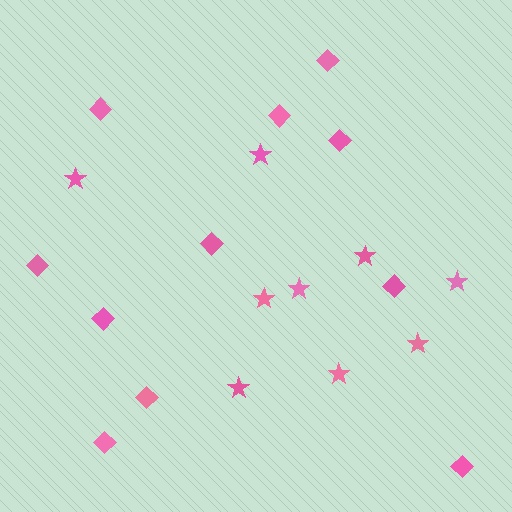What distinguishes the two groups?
There are 2 groups: one group of diamonds (11) and one group of stars (9).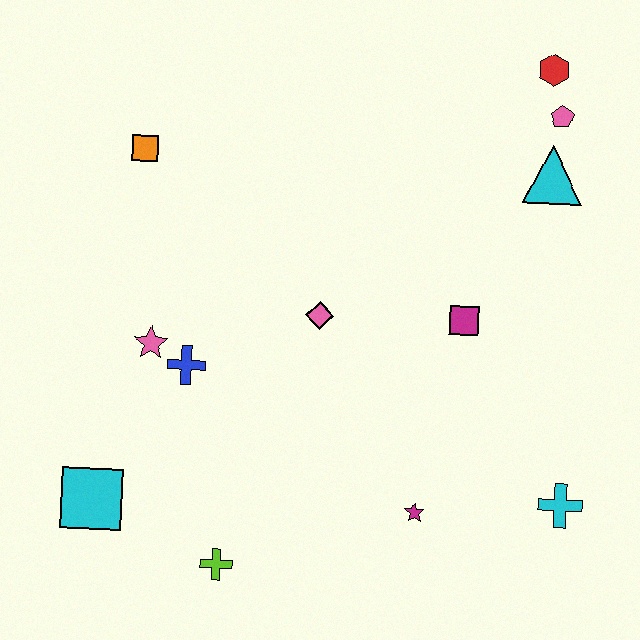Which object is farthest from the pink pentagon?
The cyan square is farthest from the pink pentagon.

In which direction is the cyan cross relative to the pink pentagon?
The cyan cross is below the pink pentagon.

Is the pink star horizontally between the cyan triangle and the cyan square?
Yes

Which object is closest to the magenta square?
The pink diamond is closest to the magenta square.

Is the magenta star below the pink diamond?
Yes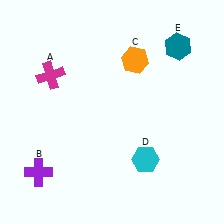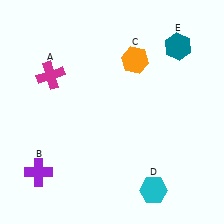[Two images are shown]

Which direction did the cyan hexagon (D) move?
The cyan hexagon (D) moved down.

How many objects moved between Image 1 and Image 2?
1 object moved between the two images.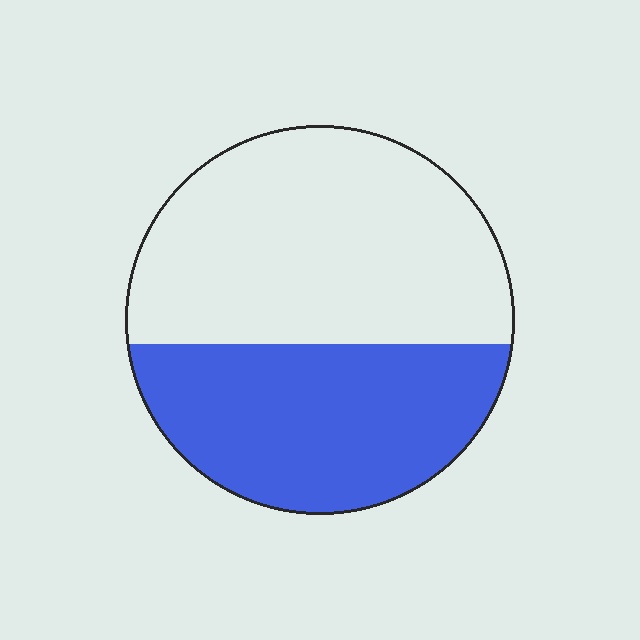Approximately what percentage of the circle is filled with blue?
Approximately 40%.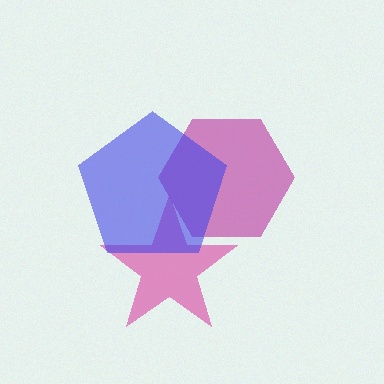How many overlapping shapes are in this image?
There are 3 overlapping shapes in the image.